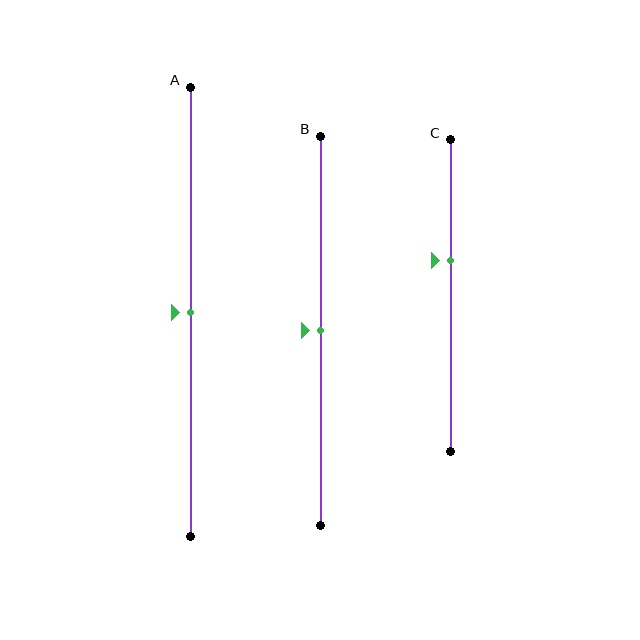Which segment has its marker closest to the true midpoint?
Segment A has its marker closest to the true midpoint.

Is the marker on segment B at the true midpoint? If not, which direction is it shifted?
Yes, the marker on segment B is at the true midpoint.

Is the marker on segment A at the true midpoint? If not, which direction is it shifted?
Yes, the marker on segment A is at the true midpoint.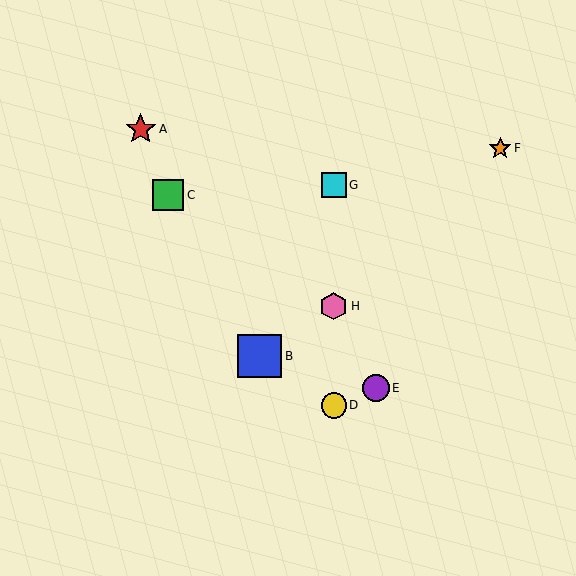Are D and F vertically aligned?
No, D is at x≈334 and F is at x≈500.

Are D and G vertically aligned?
Yes, both are at x≈334.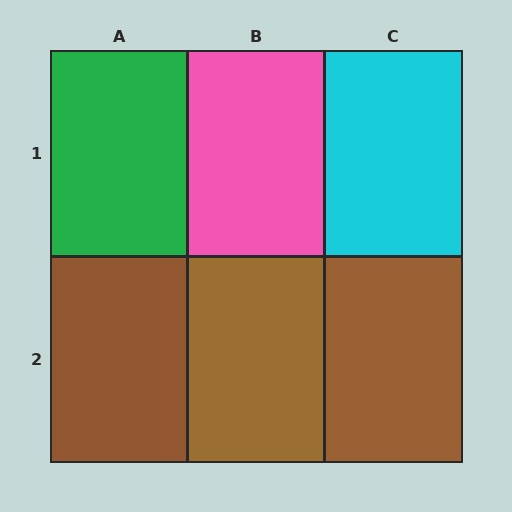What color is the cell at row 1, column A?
Green.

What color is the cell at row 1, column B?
Pink.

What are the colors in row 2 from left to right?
Brown, brown, brown.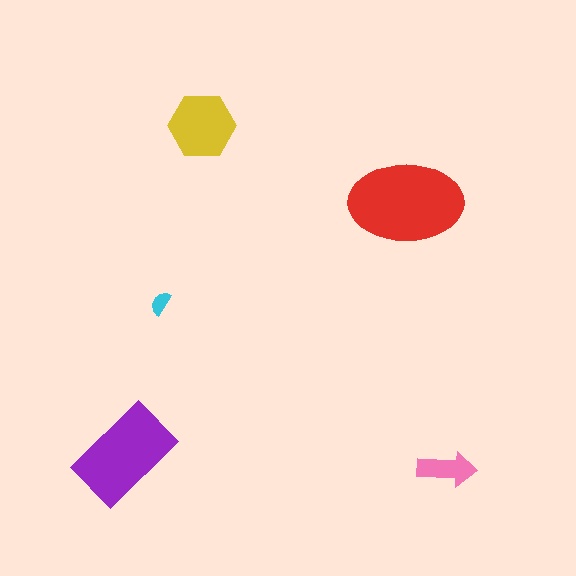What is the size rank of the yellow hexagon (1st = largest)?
3rd.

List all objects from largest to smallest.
The red ellipse, the purple rectangle, the yellow hexagon, the pink arrow, the cyan semicircle.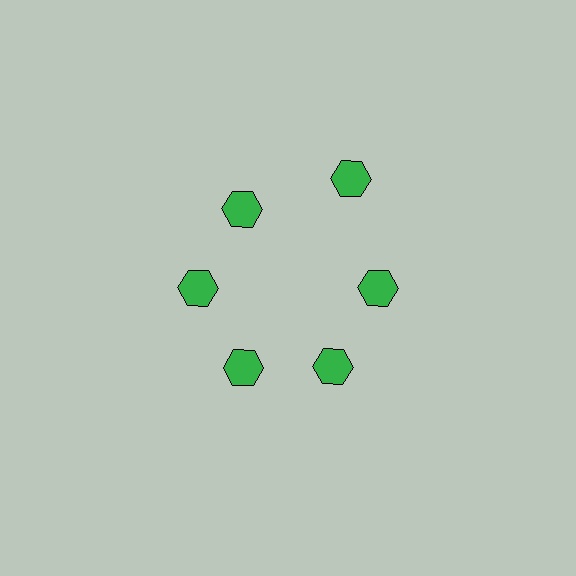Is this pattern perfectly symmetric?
No. The 6 green hexagons are arranged in a ring, but one element near the 1 o'clock position is pushed outward from the center, breaking the 6-fold rotational symmetry.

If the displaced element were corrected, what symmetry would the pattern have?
It would have 6-fold rotational symmetry — the pattern would map onto itself every 60 degrees.